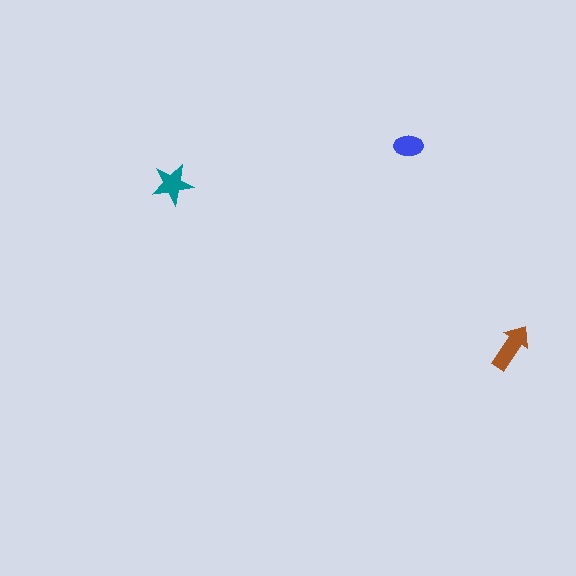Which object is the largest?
The brown arrow.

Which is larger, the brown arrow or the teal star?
The brown arrow.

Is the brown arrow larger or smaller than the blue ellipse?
Larger.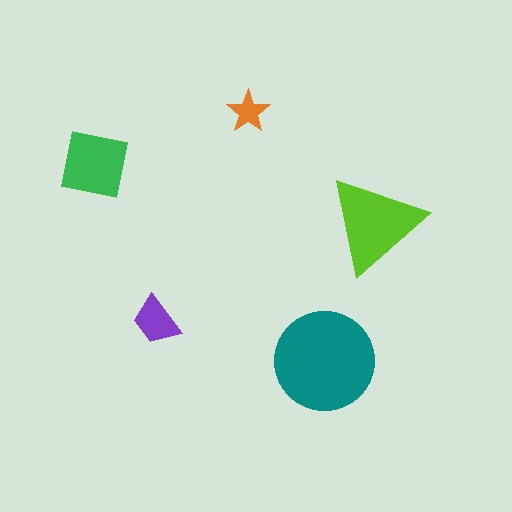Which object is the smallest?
The orange star.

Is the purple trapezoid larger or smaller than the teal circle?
Smaller.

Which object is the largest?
The teal circle.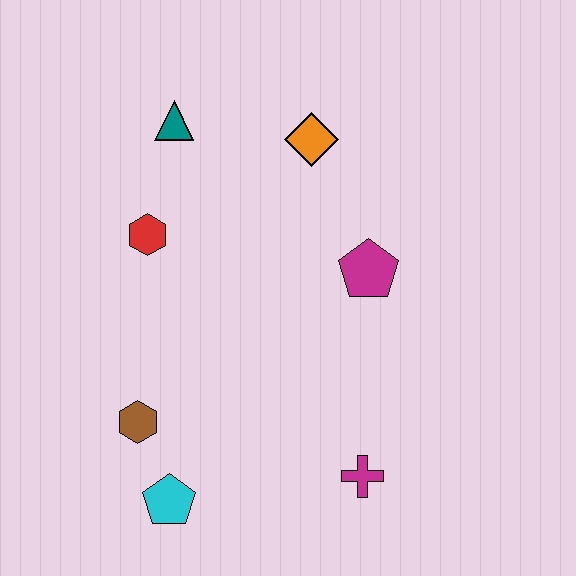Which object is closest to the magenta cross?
The cyan pentagon is closest to the magenta cross.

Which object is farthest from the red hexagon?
The magenta cross is farthest from the red hexagon.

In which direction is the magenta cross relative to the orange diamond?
The magenta cross is below the orange diamond.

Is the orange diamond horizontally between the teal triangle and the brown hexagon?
No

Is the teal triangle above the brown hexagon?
Yes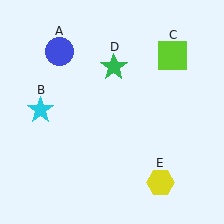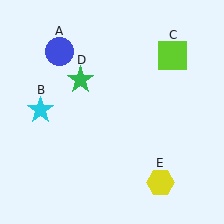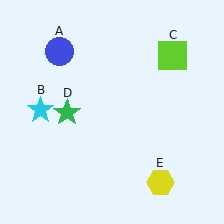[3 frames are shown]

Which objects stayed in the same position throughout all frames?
Blue circle (object A) and cyan star (object B) and lime square (object C) and yellow hexagon (object E) remained stationary.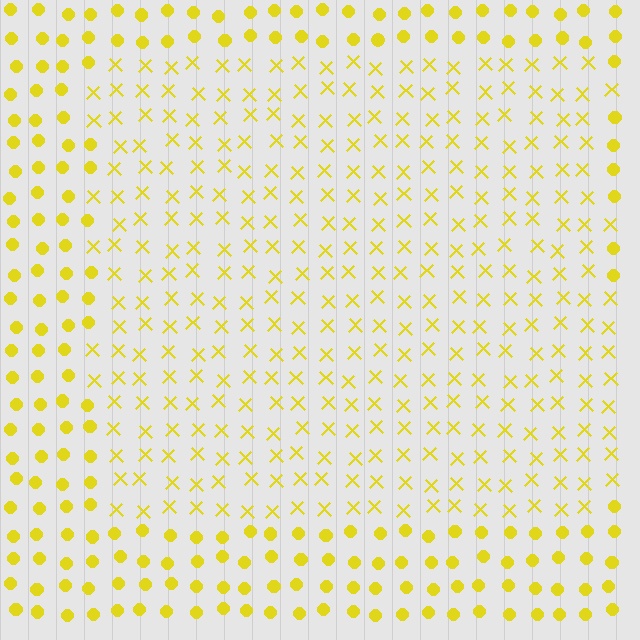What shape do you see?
I see a rectangle.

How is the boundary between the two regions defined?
The boundary is defined by a change in element shape: X marks inside vs. circles outside. All elements share the same color and spacing.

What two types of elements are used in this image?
The image uses X marks inside the rectangle region and circles outside it.